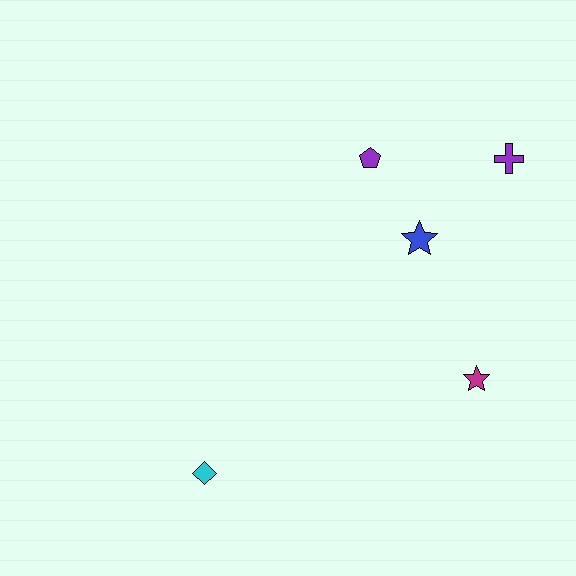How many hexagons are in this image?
There are no hexagons.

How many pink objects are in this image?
There are no pink objects.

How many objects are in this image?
There are 5 objects.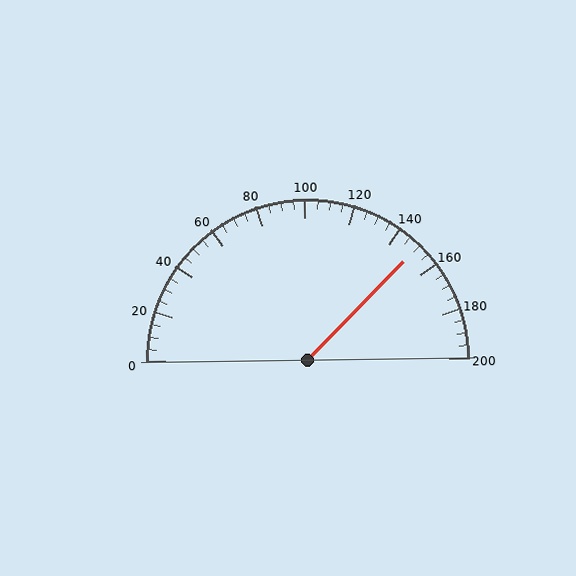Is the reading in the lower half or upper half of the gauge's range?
The reading is in the upper half of the range (0 to 200).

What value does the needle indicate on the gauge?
The needle indicates approximately 150.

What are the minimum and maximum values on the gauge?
The gauge ranges from 0 to 200.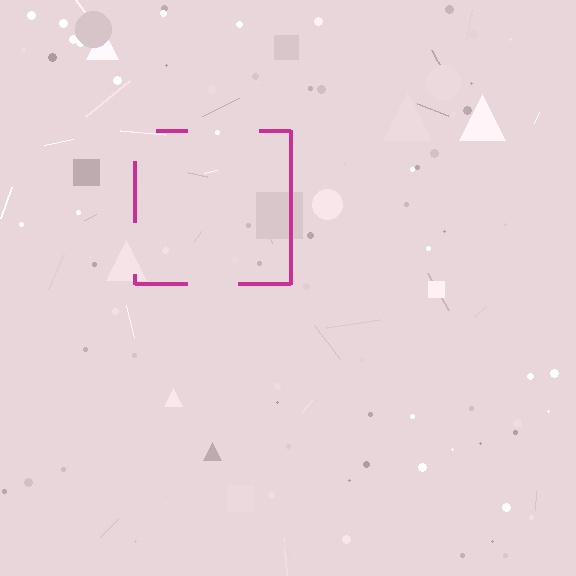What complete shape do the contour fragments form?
The contour fragments form a square.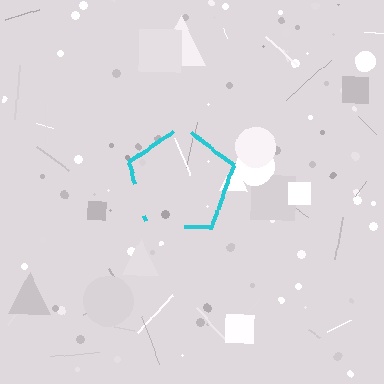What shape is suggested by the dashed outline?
The dashed outline suggests a pentagon.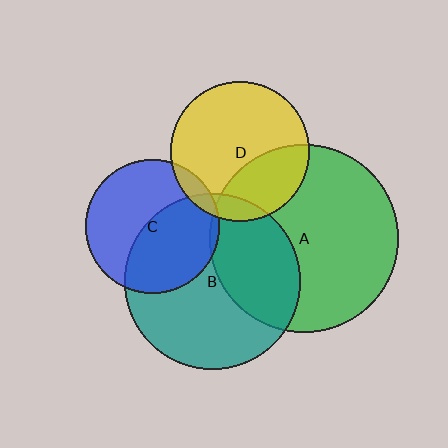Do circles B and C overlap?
Yes.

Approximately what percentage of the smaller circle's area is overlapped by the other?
Approximately 50%.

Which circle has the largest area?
Circle A (green).